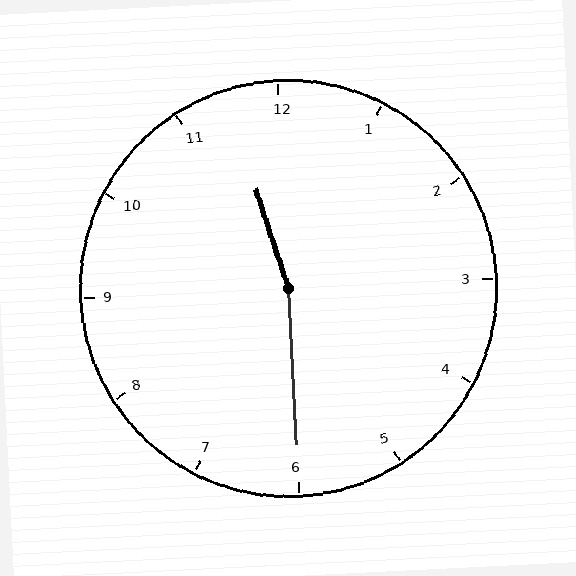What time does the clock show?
11:30.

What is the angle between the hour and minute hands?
Approximately 165 degrees.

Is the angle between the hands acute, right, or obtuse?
It is obtuse.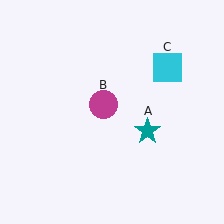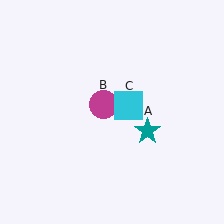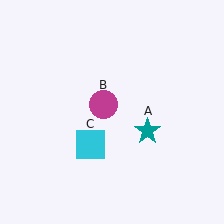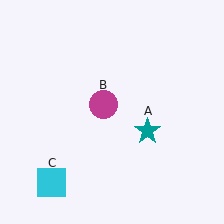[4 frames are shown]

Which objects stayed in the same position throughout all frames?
Teal star (object A) and magenta circle (object B) remained stationary.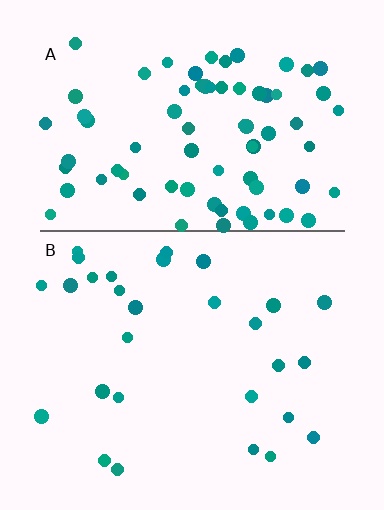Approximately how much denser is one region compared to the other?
Approximately 2.7× — region A over region B.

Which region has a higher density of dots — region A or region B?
A (the top).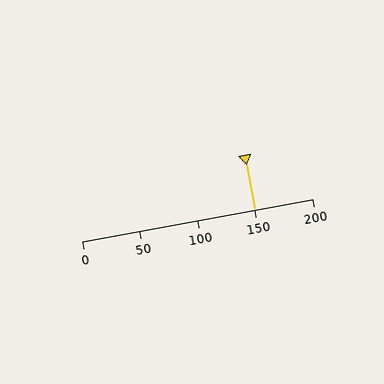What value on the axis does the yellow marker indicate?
The marker indicates approximately 150.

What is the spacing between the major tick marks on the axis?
The major ticks are spaced 50 apart.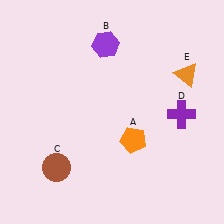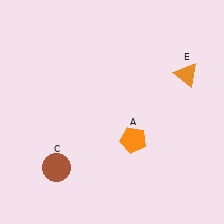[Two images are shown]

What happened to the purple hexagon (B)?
The purple hexagon (B) was removed in Image 2. It was in the top-left area of Image 1.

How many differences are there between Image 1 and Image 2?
There are 2 differences between the two images.